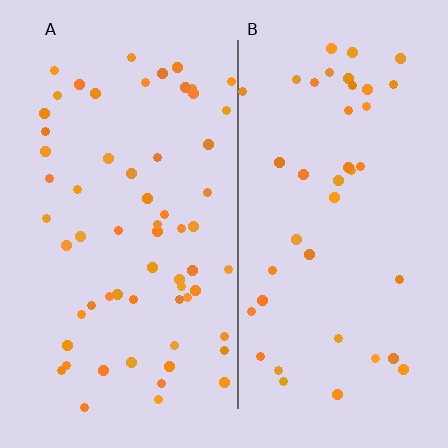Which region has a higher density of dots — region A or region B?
A (the left).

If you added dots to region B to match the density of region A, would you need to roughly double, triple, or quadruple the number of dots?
Approximately double.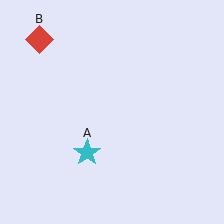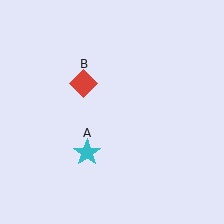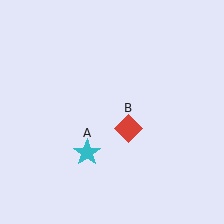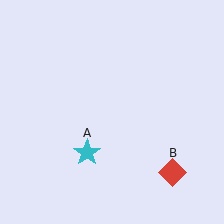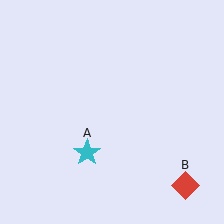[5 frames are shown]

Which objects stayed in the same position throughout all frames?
Cyan star (object A) remained stationary.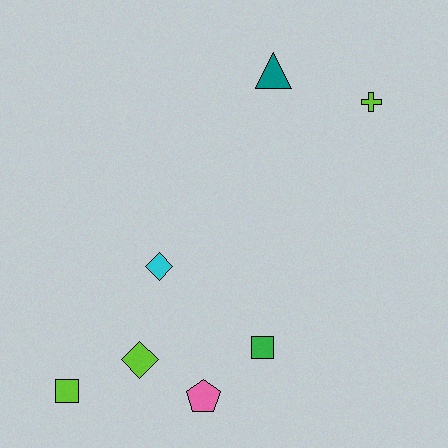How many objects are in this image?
There are 7 objects.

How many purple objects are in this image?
There are no purple objects.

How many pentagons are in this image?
There is 1 pentagon.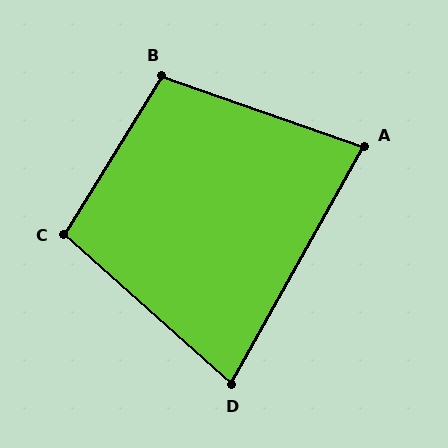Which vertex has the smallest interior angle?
D, at approximately 77 degrees.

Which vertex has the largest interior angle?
B, at approximately 103 degrees.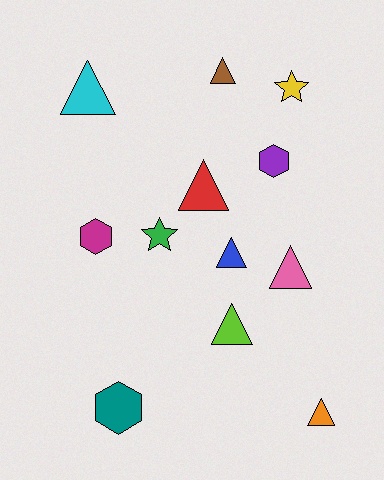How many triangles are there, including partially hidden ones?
There are 7 triangles.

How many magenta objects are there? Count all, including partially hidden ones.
There is 1 magenta object.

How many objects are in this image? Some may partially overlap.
There are 12 objects.